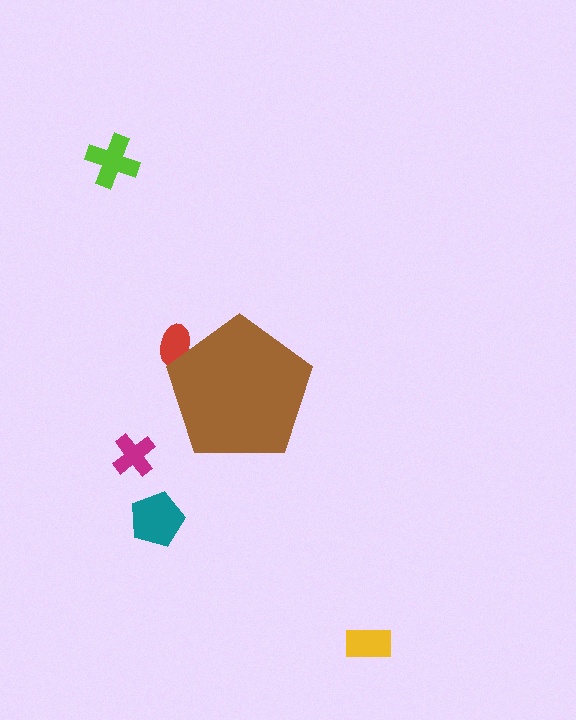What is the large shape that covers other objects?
A brown pentagon.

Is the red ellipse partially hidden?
Yes, the red ellipse is partially hidden behind the brown pentagon.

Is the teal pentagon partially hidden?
No, the teal pentagon is fully visible.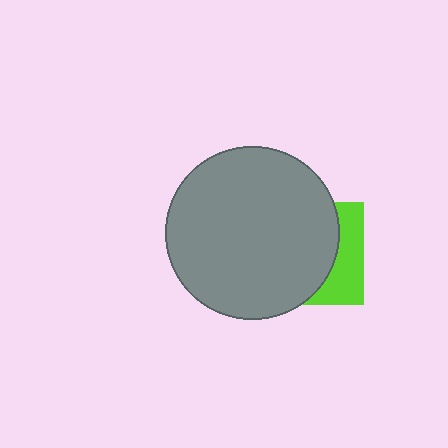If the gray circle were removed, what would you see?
You would see the complete lime square.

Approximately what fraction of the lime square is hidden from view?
Roughly 68% of the lime square is hidden behind the gray circle.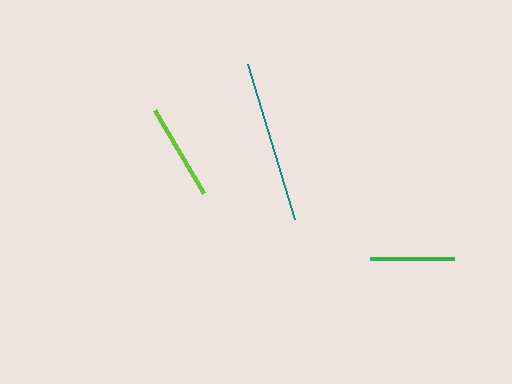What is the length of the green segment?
The green segment is approximately 84 pixels long.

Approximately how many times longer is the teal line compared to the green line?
The teal line is approximately 1.9 times the length of the green line.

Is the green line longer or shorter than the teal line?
The teal line is longer than the green line.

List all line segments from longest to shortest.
From longest to shortest: teal, lime, green.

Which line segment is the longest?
The teal line is the longest at approximately 162 pixels.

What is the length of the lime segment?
The lime segment is approximately 96 pixels long.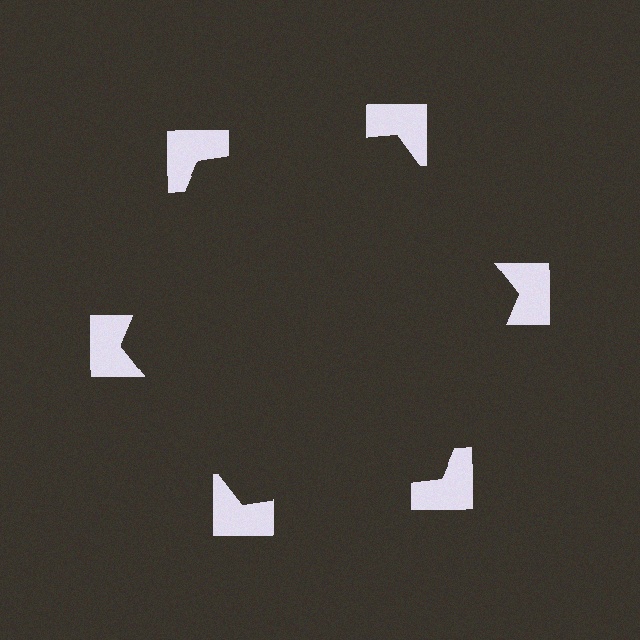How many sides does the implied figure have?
6 sides.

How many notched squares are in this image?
There are 6 — one at each vertex of the illusory hexagon.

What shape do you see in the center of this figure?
An illusory hexagon — its edges are inferred from the aligned wedge cuts in the notched squares, not physically drawn.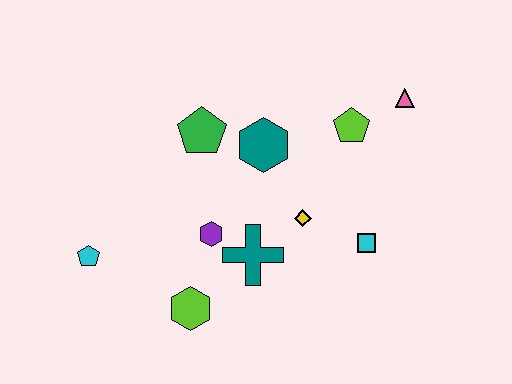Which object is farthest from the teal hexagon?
The cyan pentagon is farthest from the teal hexagon.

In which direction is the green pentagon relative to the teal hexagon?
The green pentagon is to the left of the teal hexagon.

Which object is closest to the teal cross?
The purple hexagon is closest to the teal cross.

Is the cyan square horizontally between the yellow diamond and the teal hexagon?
No